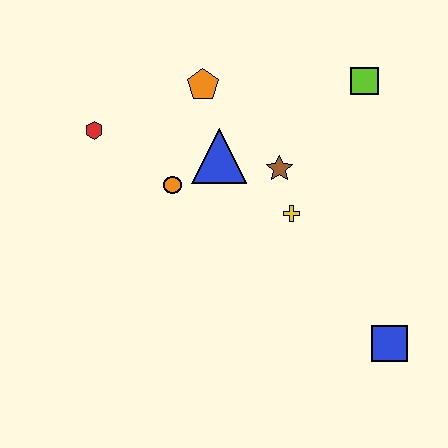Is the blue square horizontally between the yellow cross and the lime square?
No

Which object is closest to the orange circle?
The blue triangle is closest to the orange circle.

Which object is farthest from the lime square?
The red hexagon is farthest from the lime square.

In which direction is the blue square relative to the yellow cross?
The blue square is below the yellow cross.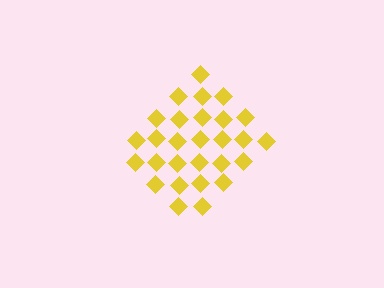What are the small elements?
The small elements are diamonds.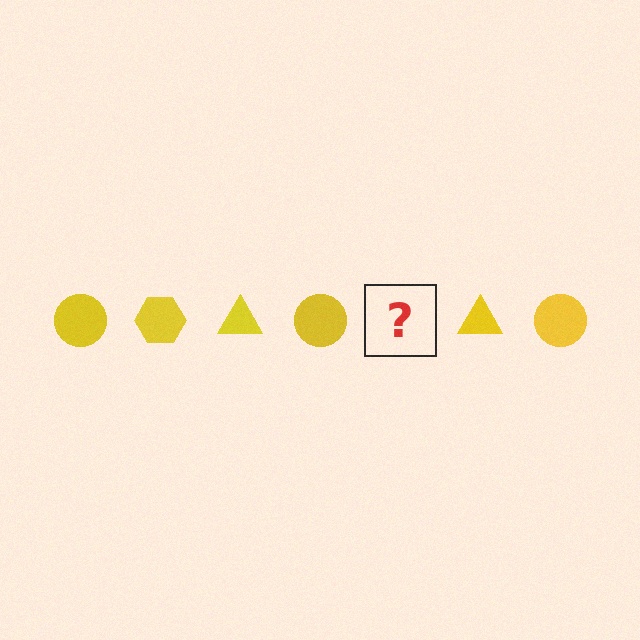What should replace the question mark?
The question mark should be replaced with a yellow hexagon.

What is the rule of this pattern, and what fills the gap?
The rule is that the pattern cycles through circle, hexagon, triangle shapes in yellow. The gap should be filled with a yellow hexagon.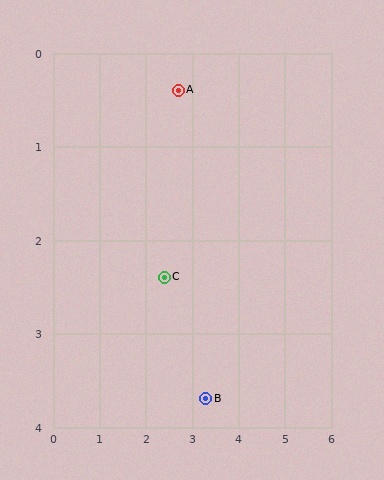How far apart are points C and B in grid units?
Points C and B are about 1.6 grid units apart.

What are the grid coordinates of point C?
Point C is at approximately (2.4, 2.4).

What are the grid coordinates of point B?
Point B is at approximately (3.3, 3.7).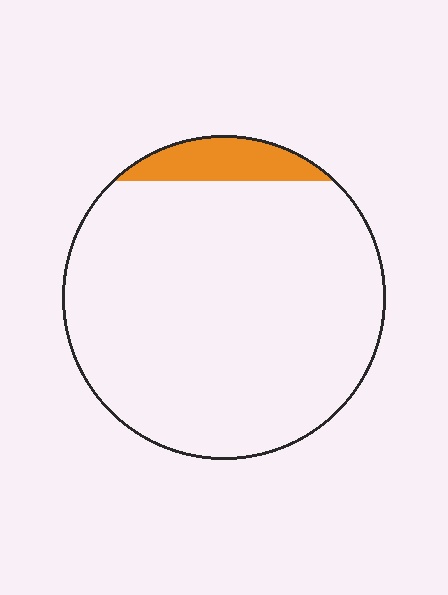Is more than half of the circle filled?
No.